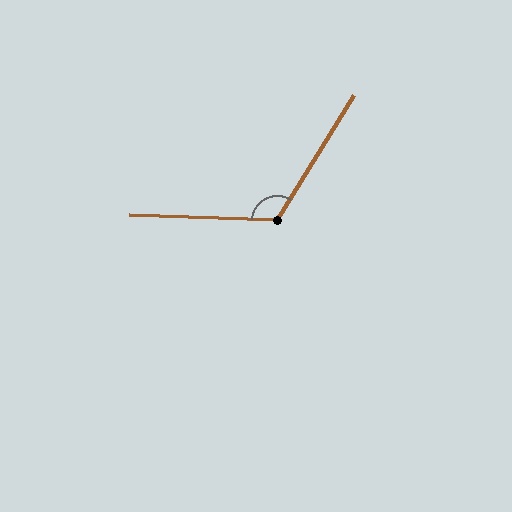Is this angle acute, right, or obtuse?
It is obtuse.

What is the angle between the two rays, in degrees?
Approximately 120 degrees.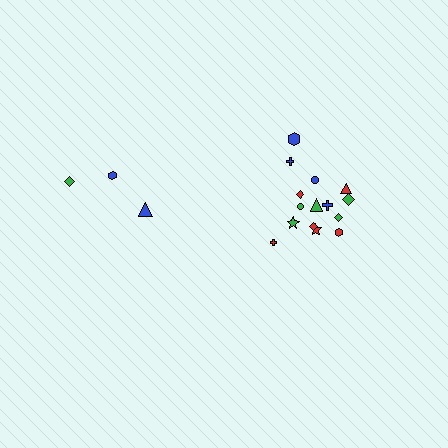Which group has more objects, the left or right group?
The right group.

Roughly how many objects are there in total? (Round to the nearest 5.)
Roughly 20 objects in total.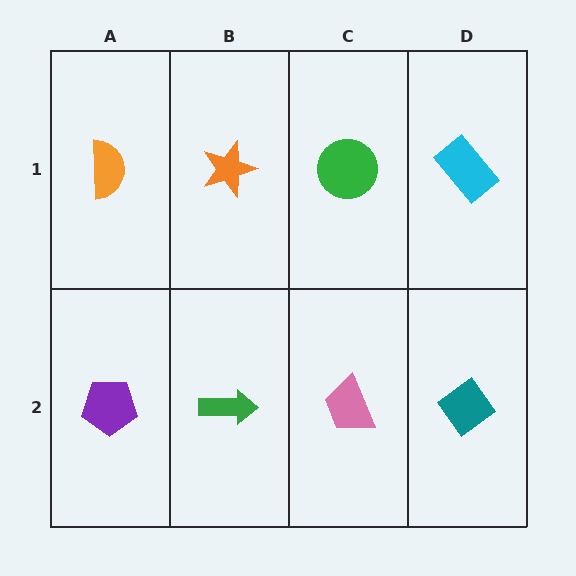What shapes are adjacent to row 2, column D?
A cyan rectangle (row 1, column D), a pink trapezoid (row 2, column C).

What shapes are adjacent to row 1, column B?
A green arrow (row 2, column B), an orange semicircle (row 1, column A), a green circle (row 1, column C).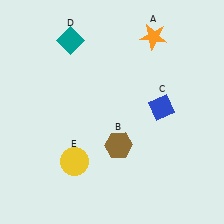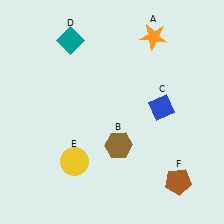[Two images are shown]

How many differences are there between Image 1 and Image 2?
There is 1 difference between the two images.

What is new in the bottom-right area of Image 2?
A brown pentagon (F) was added in the bottom-right area of Image 2.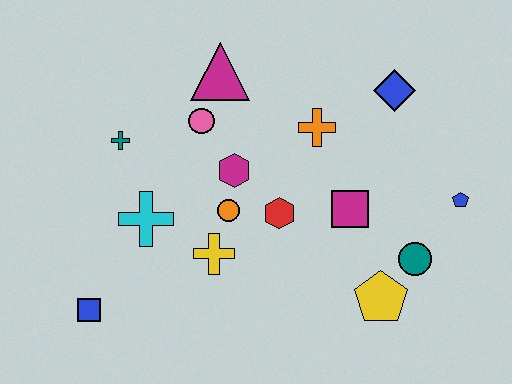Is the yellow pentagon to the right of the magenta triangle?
Yes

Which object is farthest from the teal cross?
The blue pentagon is farthest from the teal cross.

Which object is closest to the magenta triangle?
The pink circle is closest to the magenta triangle.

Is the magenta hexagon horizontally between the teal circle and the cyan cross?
Yes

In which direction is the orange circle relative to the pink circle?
The orange circle is below the pink circle.